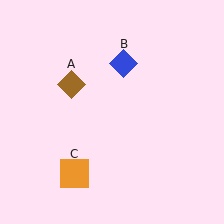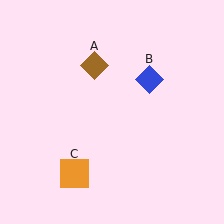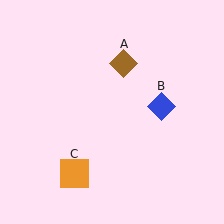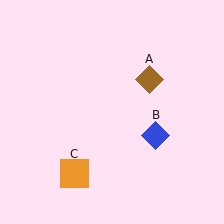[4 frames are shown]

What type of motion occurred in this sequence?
The brown diamond (object A), blue diamond (object B) rotated clockwise around the center of the scene.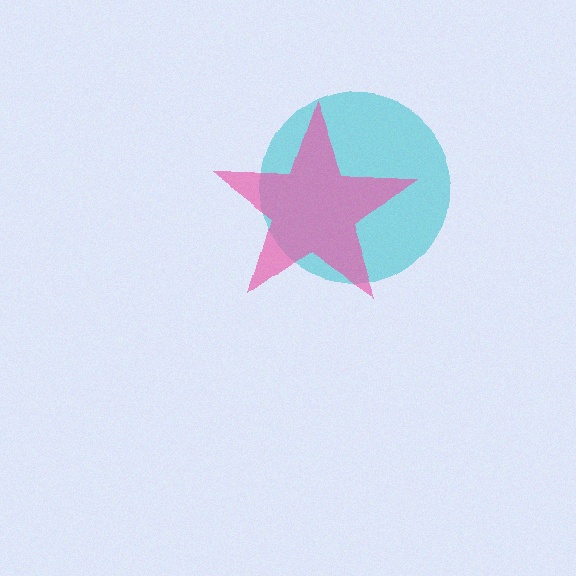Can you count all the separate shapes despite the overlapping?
Yes, there are 2 separate shapes.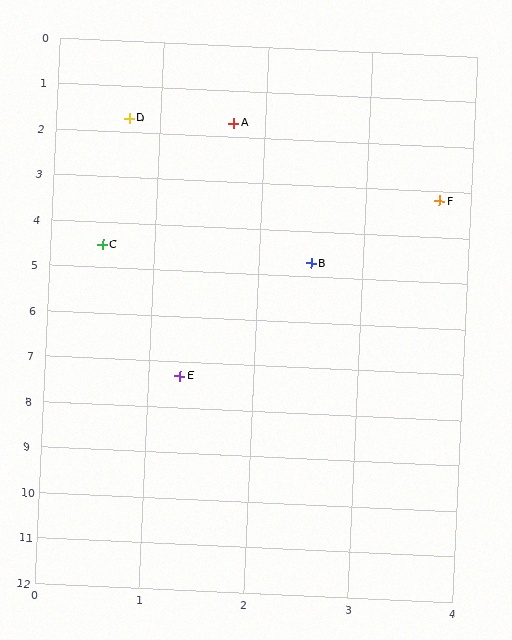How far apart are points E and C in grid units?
Points E and C are about 2.9 grid units apart.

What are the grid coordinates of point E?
Point E is at approximately (1.3, 7.3).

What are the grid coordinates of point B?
Point B is at approximately (2.5, 4.7).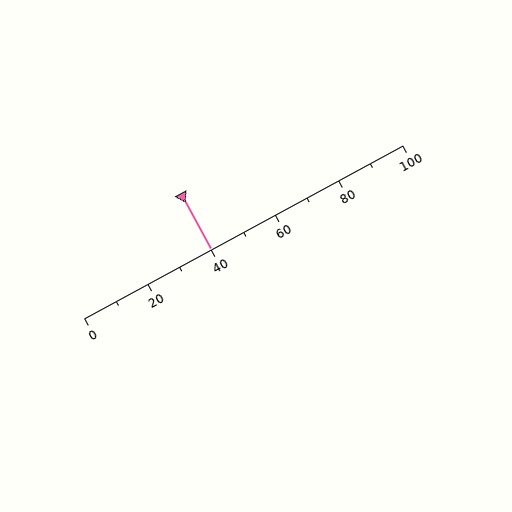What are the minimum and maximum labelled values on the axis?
The axis runs from 0 to 100.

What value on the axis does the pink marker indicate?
The marker indicates approximately 40.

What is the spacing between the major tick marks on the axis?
The major ticks are spaced 20 apart.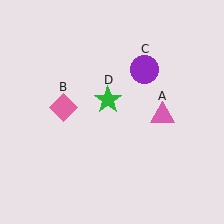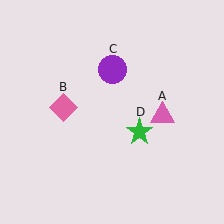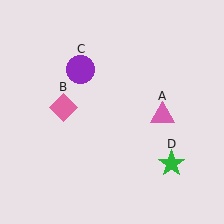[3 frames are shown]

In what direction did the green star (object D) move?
The green star (object D) moved down and to the right.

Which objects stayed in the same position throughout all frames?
Pink triangle (object A) and pink diamond (object B) remained stationary.